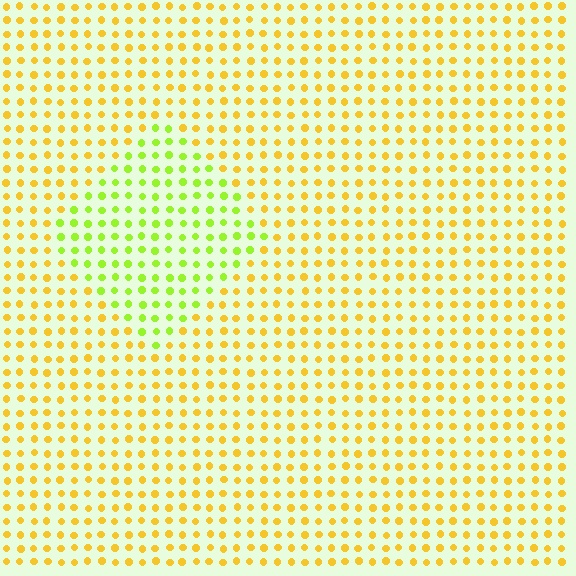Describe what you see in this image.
The image is filled with small yellow elements in a uniform arrangement. A diamond-shaped region is visible where the elements are tinted to a slightly different hue, forming a subtle color boundary.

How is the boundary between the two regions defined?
The boundary is defined purely by a slight shift in hue (about 42 degrees). Spacing, size, and orientation are identical on both sides.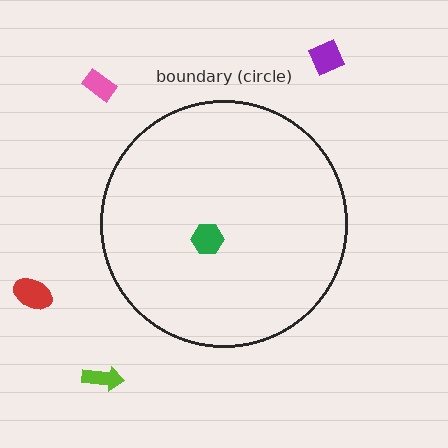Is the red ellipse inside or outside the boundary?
Outside.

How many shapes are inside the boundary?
1 inside, 4 outside.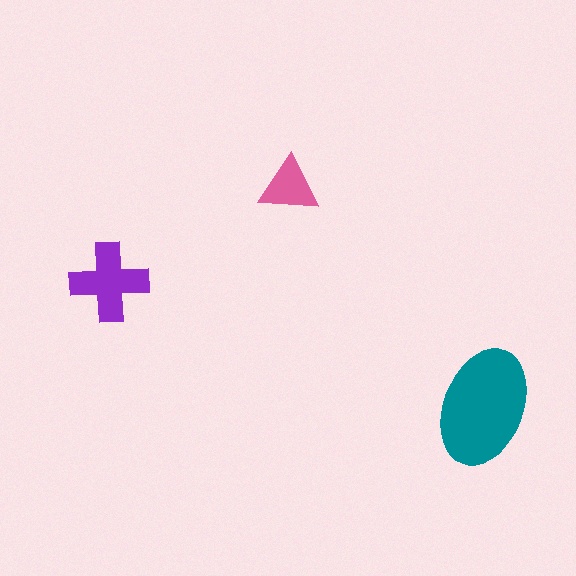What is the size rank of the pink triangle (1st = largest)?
3rd.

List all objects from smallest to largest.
The pink triangle, the purple cross, the teal ellipse.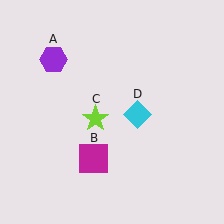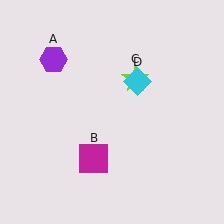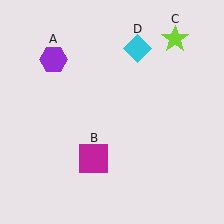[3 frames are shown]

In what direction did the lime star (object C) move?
The lime star (object C) moved up and to the right.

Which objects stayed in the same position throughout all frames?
Purple hexagon (object A) and magenta square (object B) remained stationary.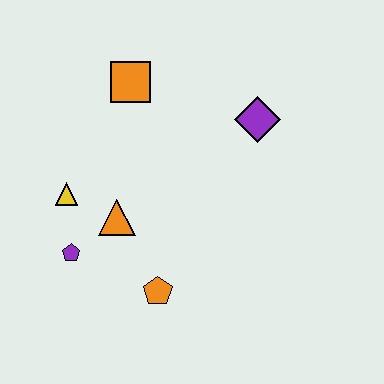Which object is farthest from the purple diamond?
The purple pentagon is farthest from the purple diamond.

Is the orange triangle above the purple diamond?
No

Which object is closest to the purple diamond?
The orange square is closest to the purple diamond.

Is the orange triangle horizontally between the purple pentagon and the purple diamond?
Yes